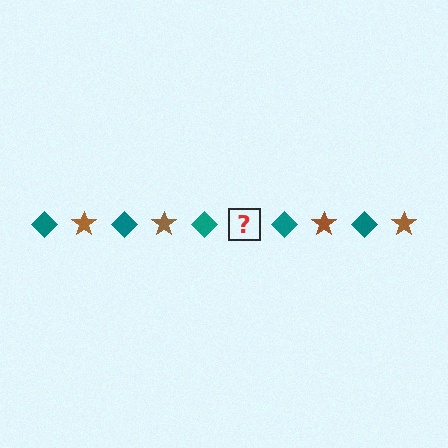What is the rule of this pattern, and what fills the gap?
The rule is that the pattern alternates between teal diamond and brown star. The gap should be filled with a brown star.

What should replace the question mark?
The question mark should be replaced with a brown star.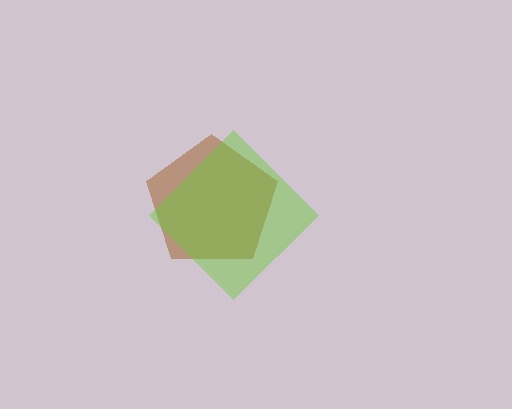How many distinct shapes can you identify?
There are 2 distinct shapes: a brown pentagon, a lime diamond.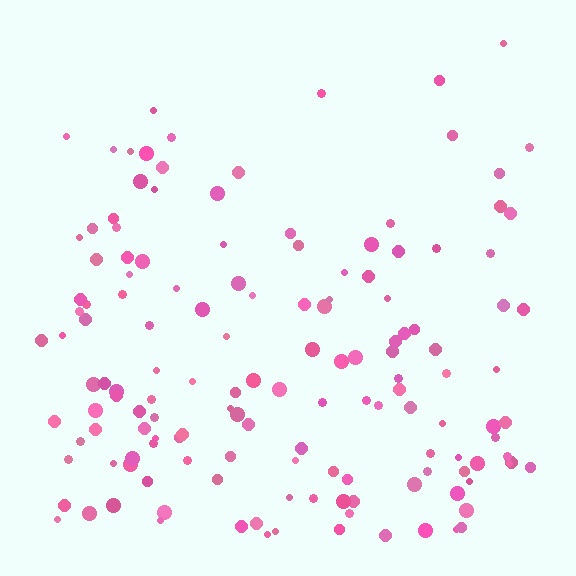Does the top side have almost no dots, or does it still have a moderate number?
Still a moderate number, just noticeably fewer than the bottom.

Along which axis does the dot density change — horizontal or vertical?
Vertical.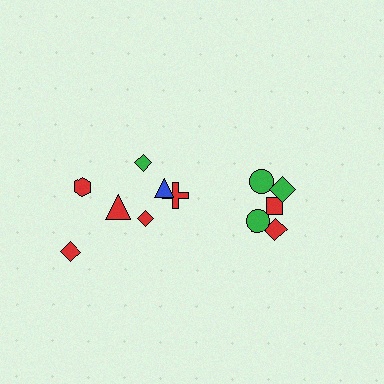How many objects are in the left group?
There are 7 objects.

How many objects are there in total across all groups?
There are 12 objects.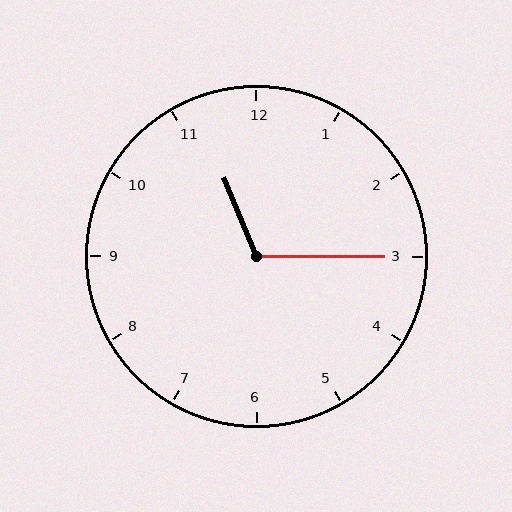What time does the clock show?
11:15.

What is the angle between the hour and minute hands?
Approximately 112 degrees.